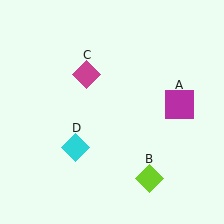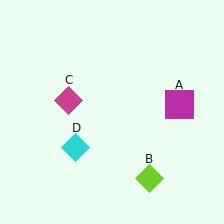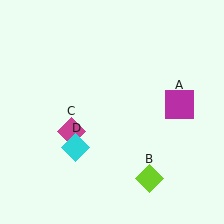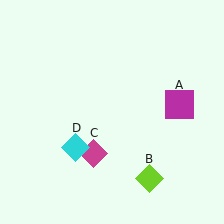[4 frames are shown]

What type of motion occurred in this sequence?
The magenta diamond (object C) rotated counterclockwise around the center of the scene.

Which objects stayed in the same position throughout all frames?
Magenta square (object A) and lime diamond (object B) and cyan diamond (object D) remained stationary.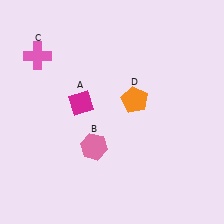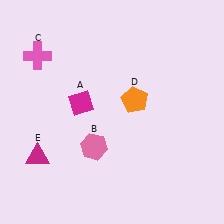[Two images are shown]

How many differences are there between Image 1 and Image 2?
There is 1 difference between the two images.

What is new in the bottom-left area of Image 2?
A magenta triangle (E) was added in the bottom-left area of Image 2.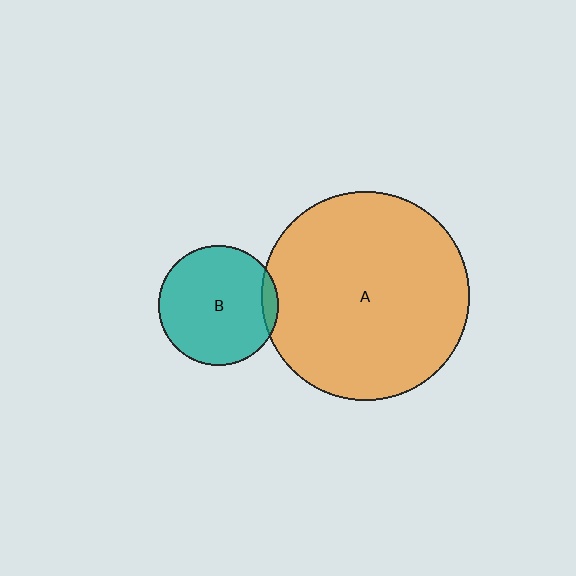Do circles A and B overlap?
Yes.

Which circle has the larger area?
Circle A (orange).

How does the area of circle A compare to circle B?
Approximately 3.0 times.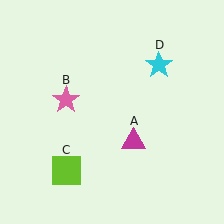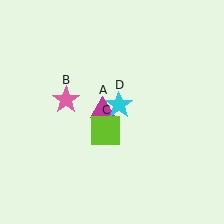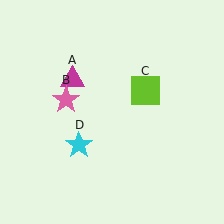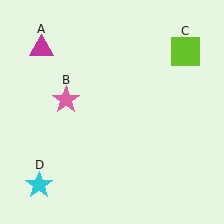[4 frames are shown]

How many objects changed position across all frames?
3 objects changed position: magenta triangle (object A), lime square (object C), cyan star (object D).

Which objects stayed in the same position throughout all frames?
Pink star (object B) remained stationary.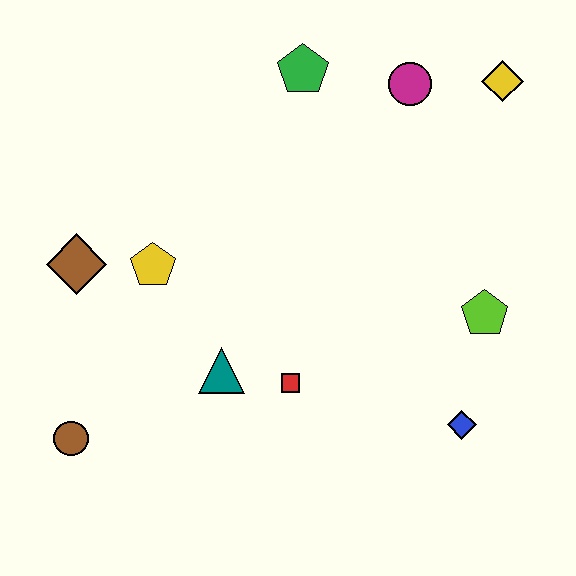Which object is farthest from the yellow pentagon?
The yellow diamond is farthest from the yellow pentagon.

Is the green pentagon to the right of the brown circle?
Yes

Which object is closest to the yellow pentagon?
The brown diamond is closest to the yellow pentagon.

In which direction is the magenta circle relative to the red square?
The magenta circle is above the red square.